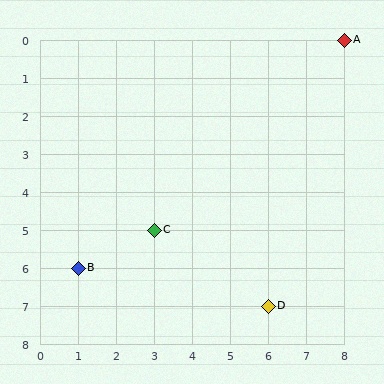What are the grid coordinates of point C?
Point C is at grid coordinates (3, 5).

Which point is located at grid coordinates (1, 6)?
Point B is at (1, 6).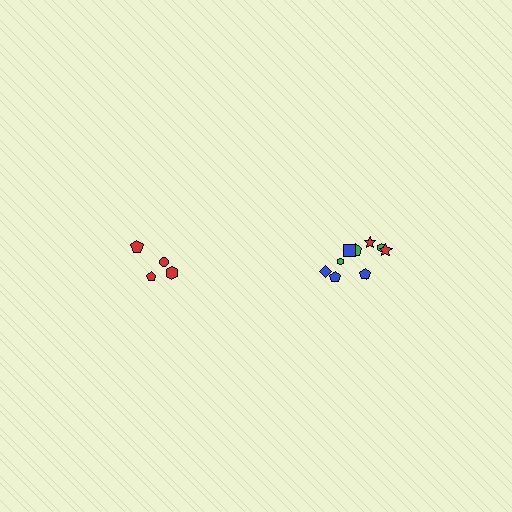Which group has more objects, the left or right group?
The right group.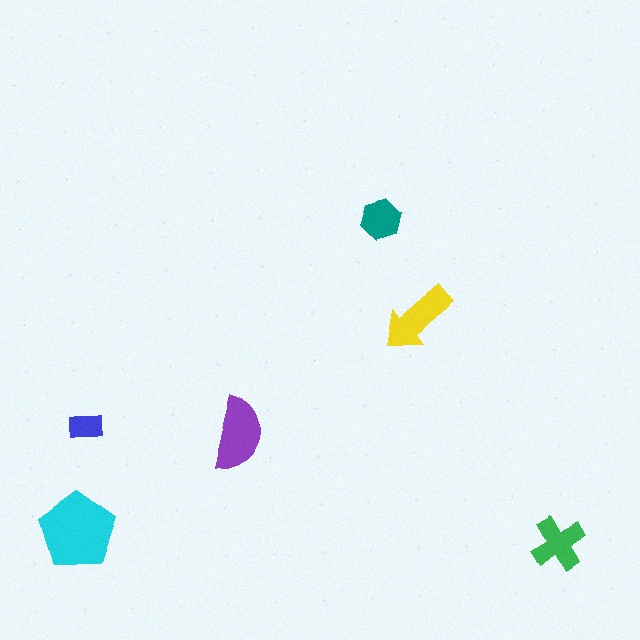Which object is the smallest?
The blue rectangle.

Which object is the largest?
The cyan pentagon.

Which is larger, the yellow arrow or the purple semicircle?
The purple semicircle.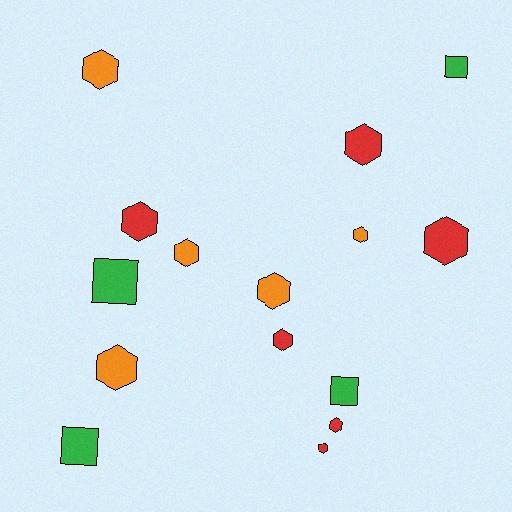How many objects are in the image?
There are 15 objects.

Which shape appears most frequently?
Hexagon, with 11 objects.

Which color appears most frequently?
Red, with 6 objects.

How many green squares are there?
There are 4 green squares.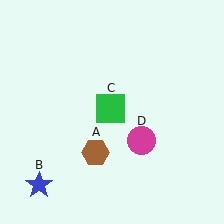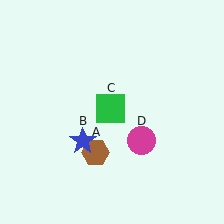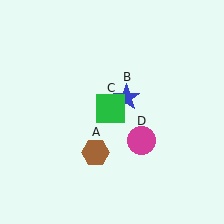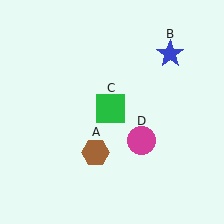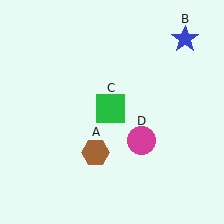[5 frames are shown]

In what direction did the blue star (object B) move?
The blue star (object B) moved up and to the right.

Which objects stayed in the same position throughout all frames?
Brown hexagon (object A) and green square (object C) and magenta circle (object D) remained stationary.